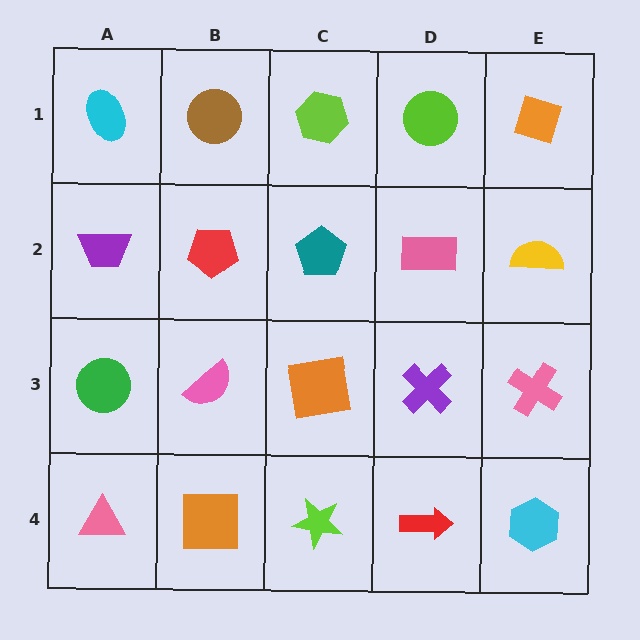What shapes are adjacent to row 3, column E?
A yellow semicircle (row 2, column E), a cyan hexagon (row 4, column E), a purple cross (row 3, column D).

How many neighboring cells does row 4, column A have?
2.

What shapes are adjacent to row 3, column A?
A purple trapezoid (row 2, column A), a pink triangle (row 4, column A), a pink semicircle (row 3, column B).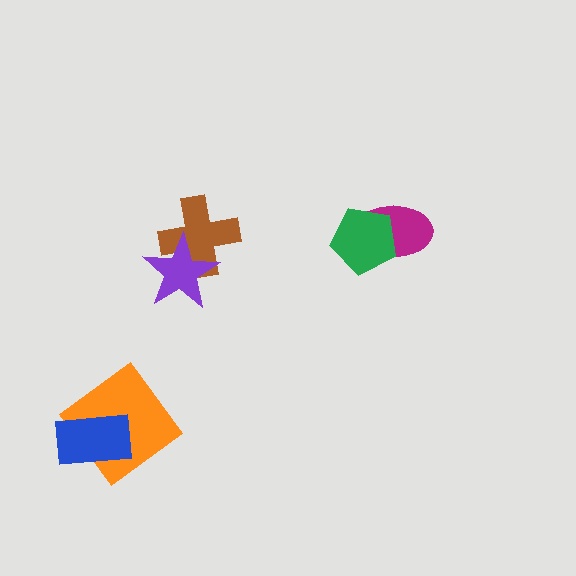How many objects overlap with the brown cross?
1 object overlaps with the brown cross.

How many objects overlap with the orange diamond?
1 object overlaps with the orange diamond.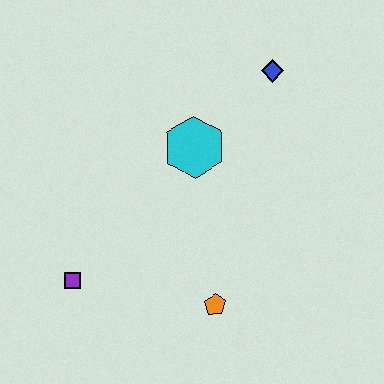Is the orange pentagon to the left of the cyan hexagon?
No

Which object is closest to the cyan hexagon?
The blue diamond is closest to the cyan hexagon.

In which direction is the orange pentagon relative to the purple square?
The orange pentagon is to the right of the purple square.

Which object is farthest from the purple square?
The blue diamond is farthest from the purple square.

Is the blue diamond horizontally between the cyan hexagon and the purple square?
No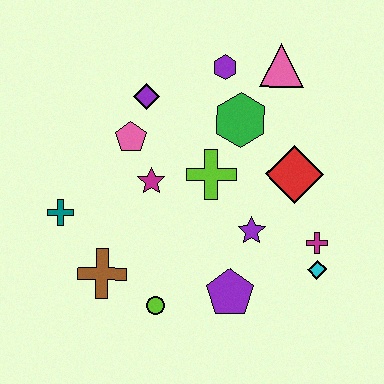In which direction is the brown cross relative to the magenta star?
The brown cross is below the magenta star.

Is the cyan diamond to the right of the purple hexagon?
Yes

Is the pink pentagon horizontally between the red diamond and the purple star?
No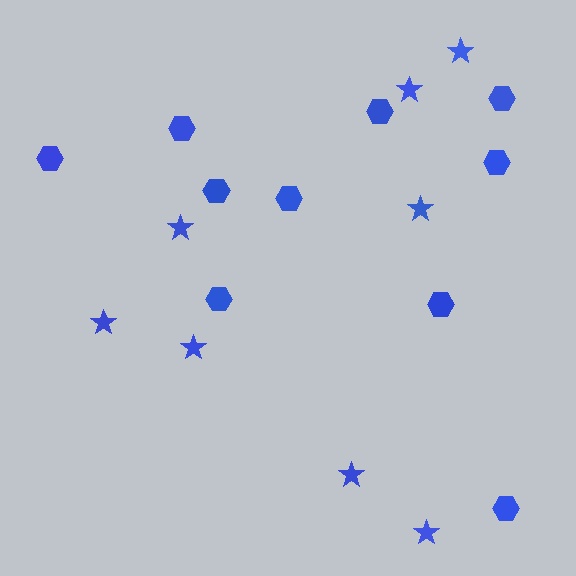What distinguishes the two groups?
There are 2 groups: one group of hexagons (10) and one group of stars (8).